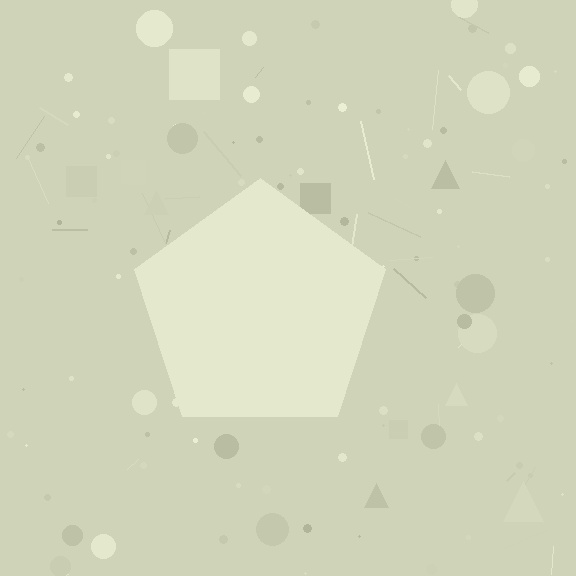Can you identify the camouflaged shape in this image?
The camouflaged shape is a pentagon.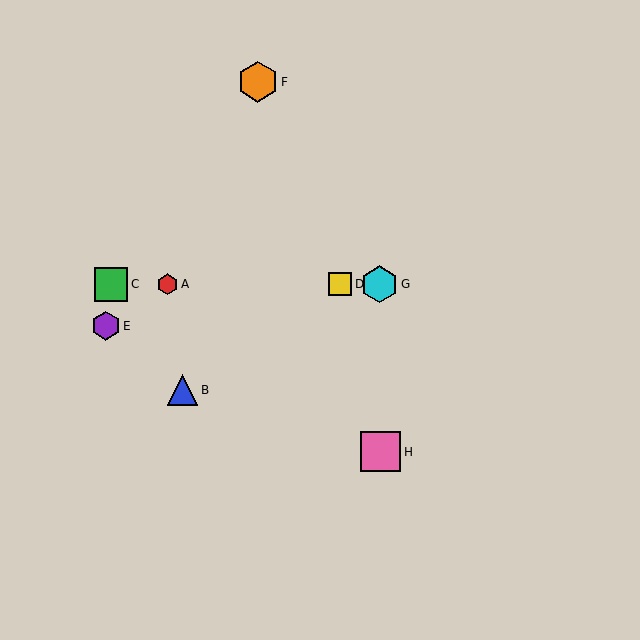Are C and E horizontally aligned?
No, C is at y≈284 and E is at y≈326.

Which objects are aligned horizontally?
Objects A, C, D, G are aligned horizontally.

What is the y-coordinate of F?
Object F is at y≈82.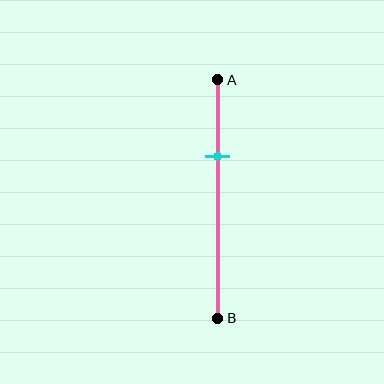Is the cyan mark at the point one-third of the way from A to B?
Yes, the mark is approximately at the one-third point.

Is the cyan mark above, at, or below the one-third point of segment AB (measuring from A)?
The cyan mark is approximately at the one-third point of segment AB.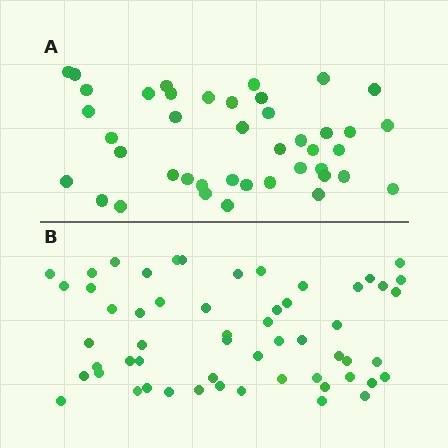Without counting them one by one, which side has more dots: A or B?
Region B (the bottom region) has more dots.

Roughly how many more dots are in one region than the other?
Region B has approximately 15 more dots than region A.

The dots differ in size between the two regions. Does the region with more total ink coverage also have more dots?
No. Region A has more total ink coverage because its dots are larger, but region B actually contains more individual dots. Total area can be misleading — the number of items is what matters here.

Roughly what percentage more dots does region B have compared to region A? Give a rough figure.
About 35% more.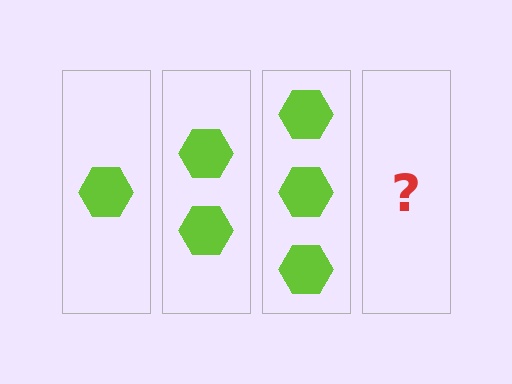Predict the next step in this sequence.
The next step is 4 hexagons.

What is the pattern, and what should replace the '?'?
The pattern is that each step adds one more hexagon. The '?' should be 4 hexagons.